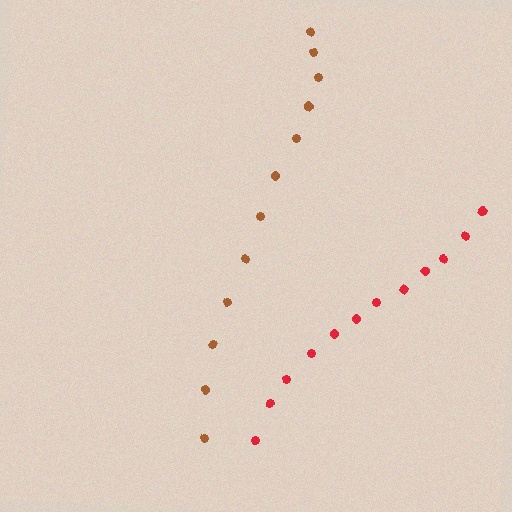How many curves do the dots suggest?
There are 2 distinct paths.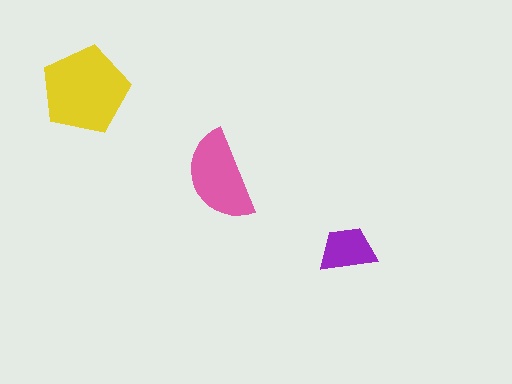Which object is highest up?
The yellow pentagon is topmost.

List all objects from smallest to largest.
The purple trapezoid, the pink semicircle, the yellow pentagon.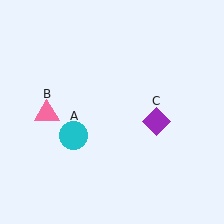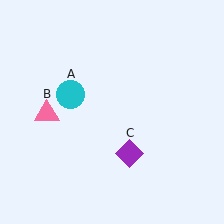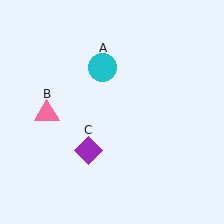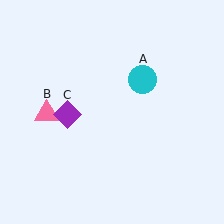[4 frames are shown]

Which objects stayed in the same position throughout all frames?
Pink triangle (object B) remained stationary.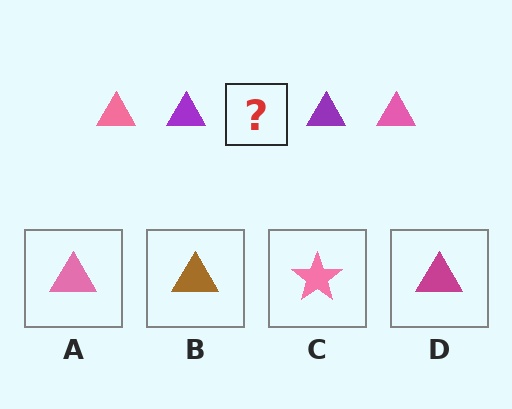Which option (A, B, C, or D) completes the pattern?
A.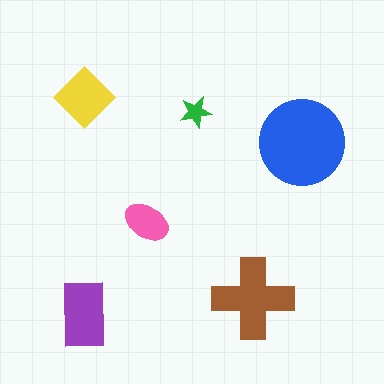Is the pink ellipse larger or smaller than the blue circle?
Smaller.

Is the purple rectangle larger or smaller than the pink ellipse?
Larger.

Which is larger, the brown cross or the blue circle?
The blue circle.